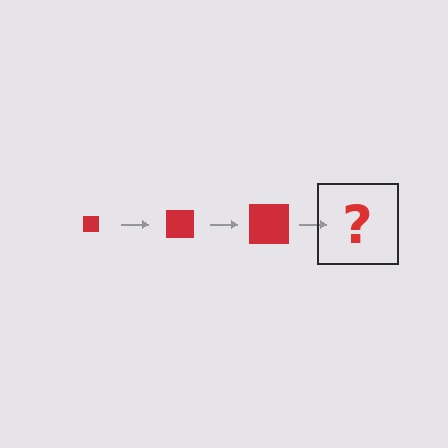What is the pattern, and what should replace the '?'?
The pattern is that the square gets progressively larger each step. The '?' should be a red square, larger than the previous one.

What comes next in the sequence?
The next element should be a red square, larger than the previous one.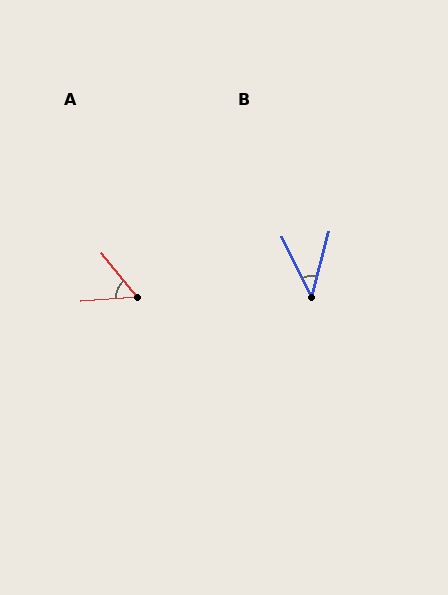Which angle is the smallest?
B, at approximately 41 degrees.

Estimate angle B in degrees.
Approximately 41 degrees.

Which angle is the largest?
A, at approximately 55 degrees.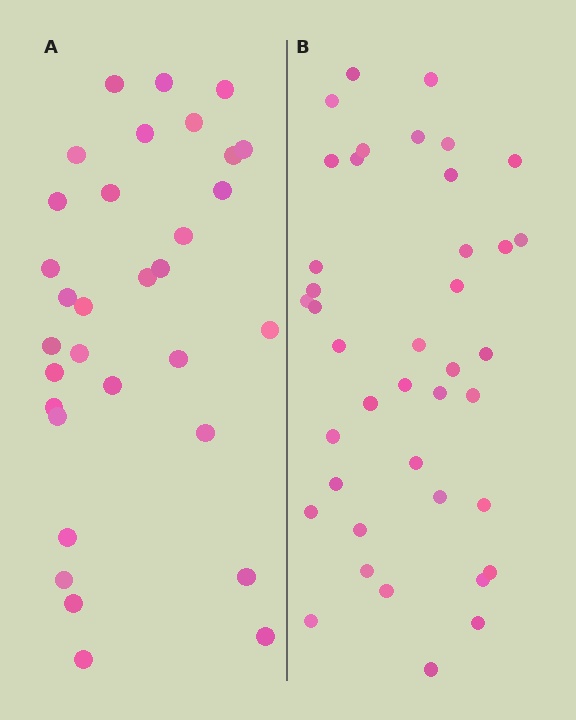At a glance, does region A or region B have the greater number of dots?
Region B (the right region) has more dots.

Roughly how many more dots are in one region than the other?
Region B has roughly 8 or so more dots than region A.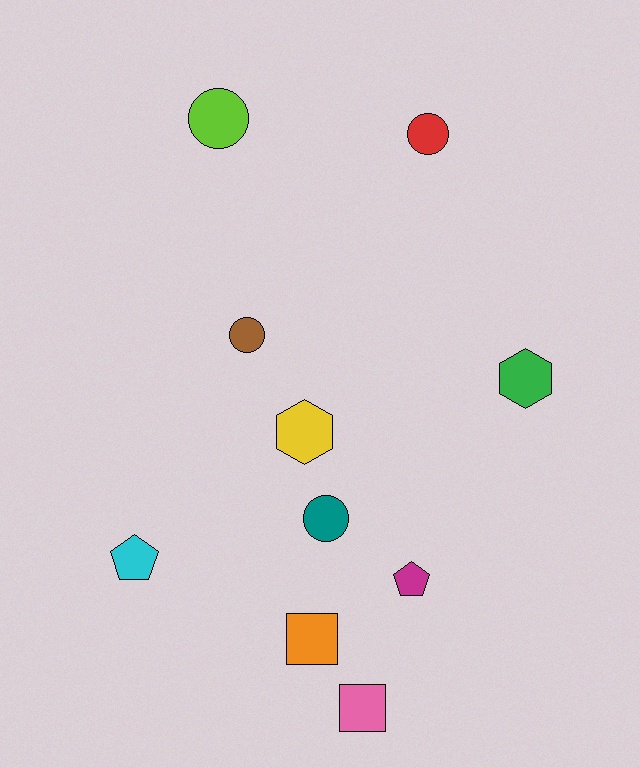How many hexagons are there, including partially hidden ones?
There are 2 hexagons.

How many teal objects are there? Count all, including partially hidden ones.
There is 1 teal object.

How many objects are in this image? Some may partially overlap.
There are 10 objects.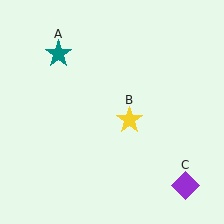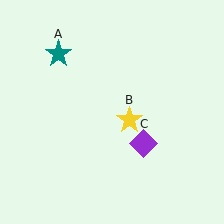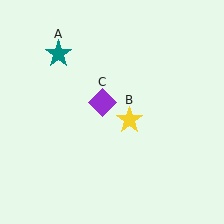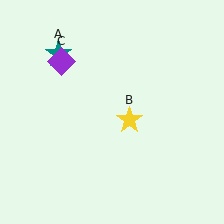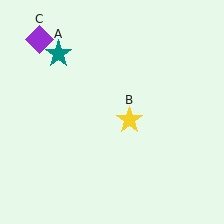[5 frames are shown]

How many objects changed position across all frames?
1 object changed position: purple diamond (object C).